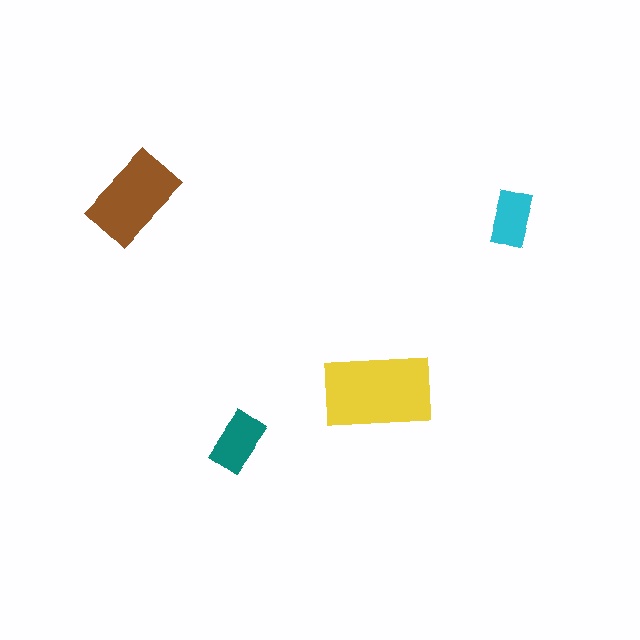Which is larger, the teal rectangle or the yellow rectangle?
The yellow one.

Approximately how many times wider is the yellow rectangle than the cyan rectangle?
About 2 times wider.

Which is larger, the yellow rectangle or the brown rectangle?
The yellow one.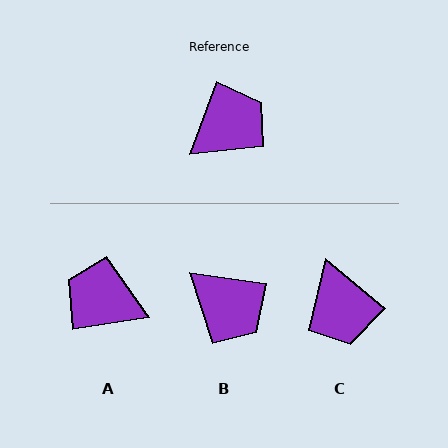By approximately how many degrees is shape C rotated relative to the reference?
Approximately 109 degrees clockwise.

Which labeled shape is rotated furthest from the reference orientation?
A, about 120 degrees away.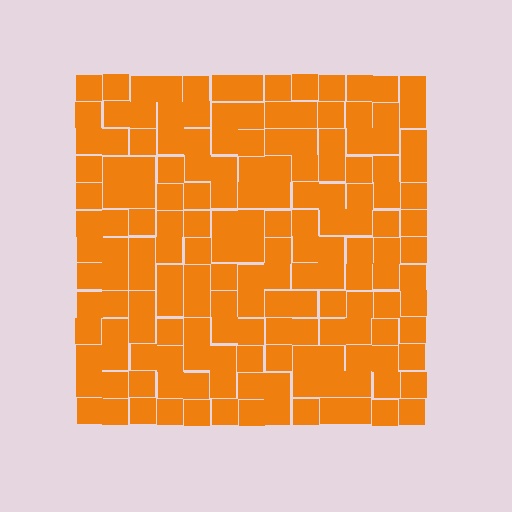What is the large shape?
The large shape is a square.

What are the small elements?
The small elements are squares.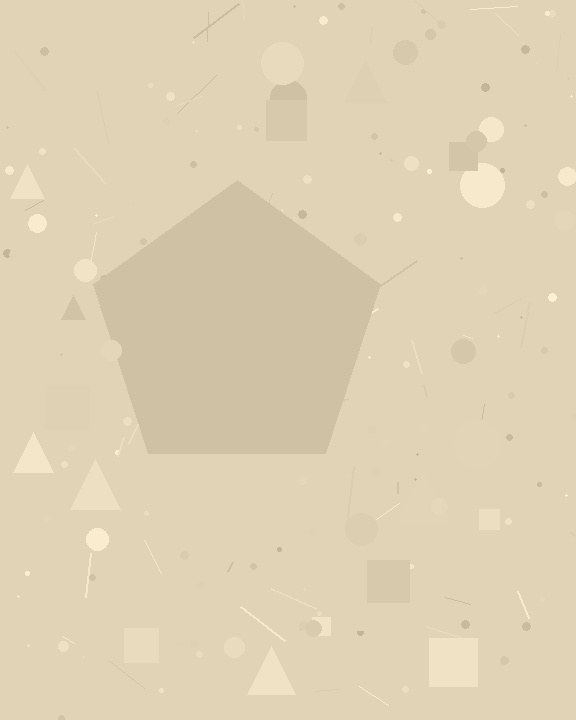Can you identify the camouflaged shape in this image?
The camouflaged shape is a pentagon.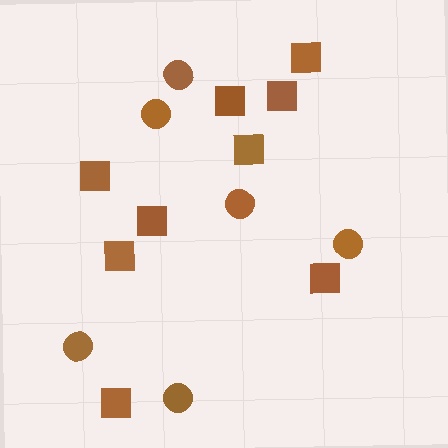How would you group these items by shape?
There are 2 groups: one group of squares (9) and one group of circles (6).